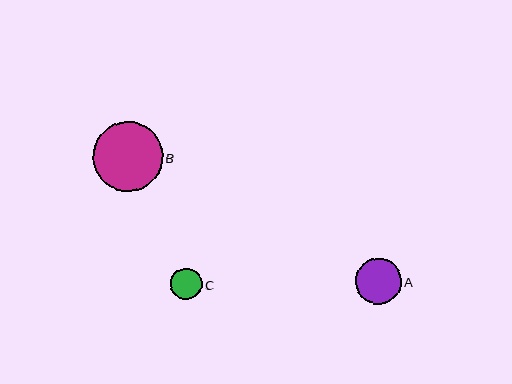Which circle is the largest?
Circle B is the largest with a size of approximately 70 pixels.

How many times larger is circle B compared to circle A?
Circle B is approximately 1.5 times the size of circle A.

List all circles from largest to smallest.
From largest to smallest: B, A, C.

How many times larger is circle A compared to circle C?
Circle A is approximately 1.5 times the size of circle C.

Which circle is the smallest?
Circle C is the smallest with a size of approximately 32 pixels.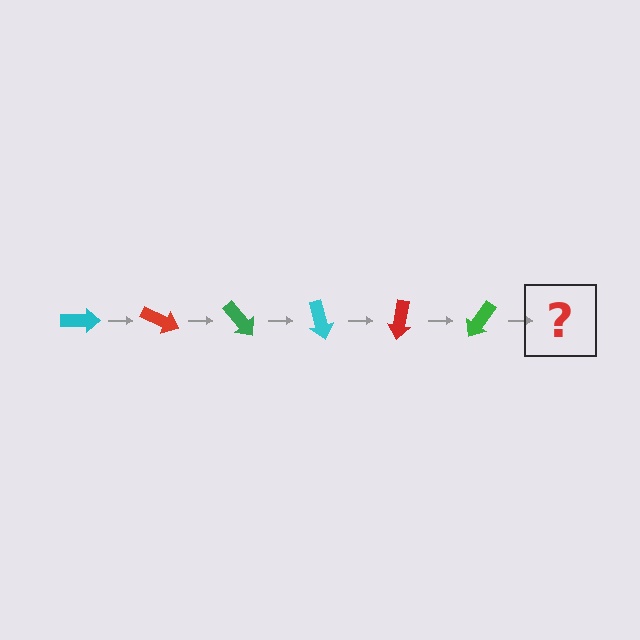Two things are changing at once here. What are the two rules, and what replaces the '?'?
The two rules are that it rotates 25 degrees each step and the color cycles through cyan, red, and green. The '?' should be a cyan arrow, rotated 150 degrees from the start.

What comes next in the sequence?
The next element should be a cyan arrow, rotated 150 degrees from the start.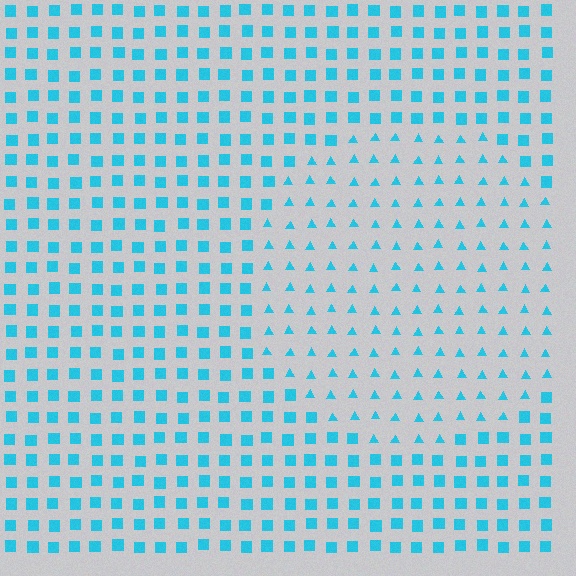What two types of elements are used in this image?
The image uses triangles inside the circle region and squares outside it.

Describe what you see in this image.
The image is filled with small cyan elements arranged in a uniform grid. A circle-shaped region contains triangles, while the surrounding area contains squares. The boundary is defined purely by the change in element shape.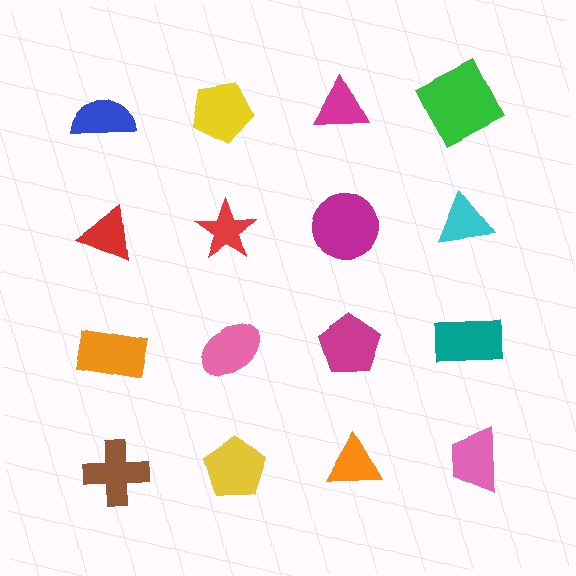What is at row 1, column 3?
A magenta triangle.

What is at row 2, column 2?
A red star.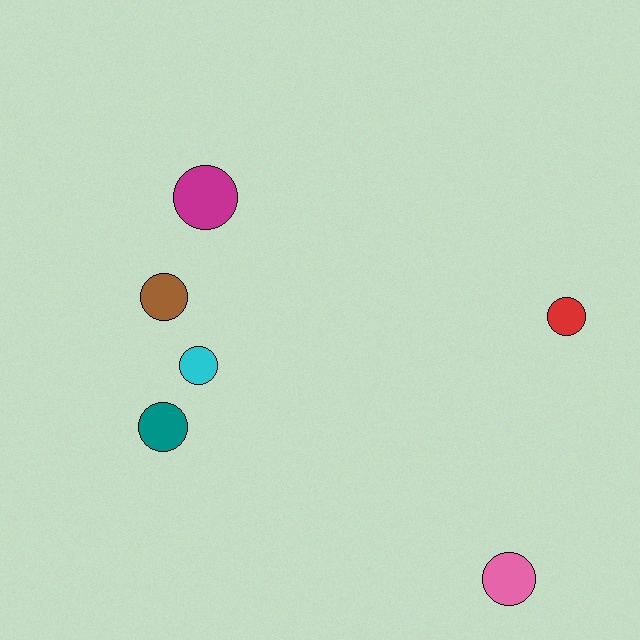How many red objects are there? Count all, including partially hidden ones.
There is 1 red object.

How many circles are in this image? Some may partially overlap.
There are 6 circles.